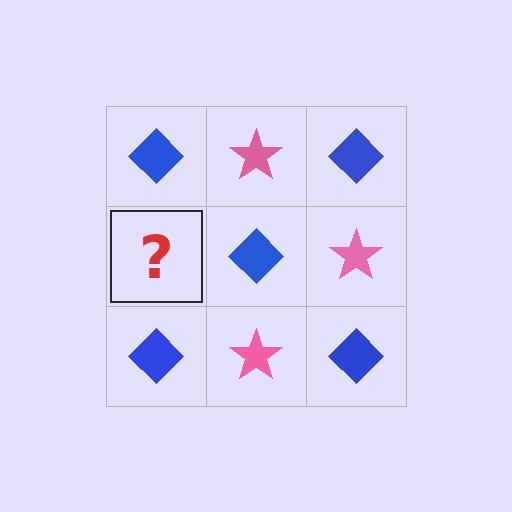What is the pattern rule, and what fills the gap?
The rule is that it alternates blue diamond and pink star in a checkerboard pattern. The gap should be filled with a pink star.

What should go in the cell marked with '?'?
The missing cell should contain a pink star.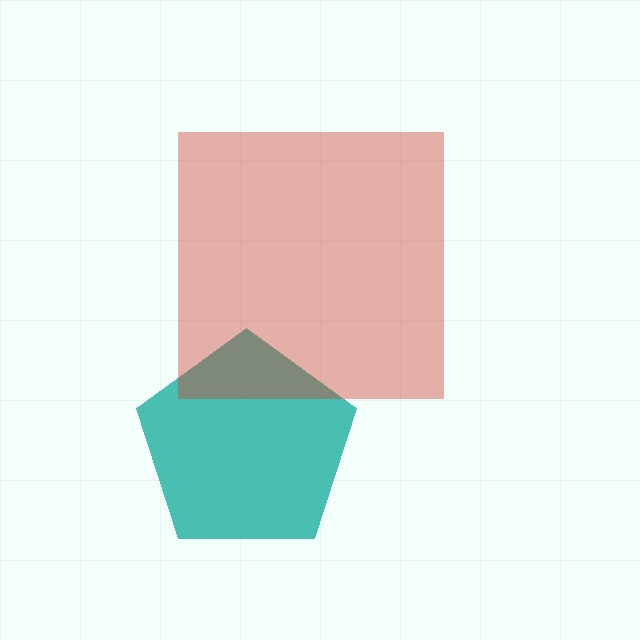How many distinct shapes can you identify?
There are 2 distinct shapes: a teal pentagon, a red square.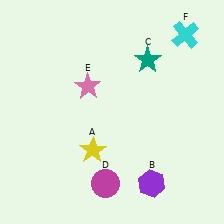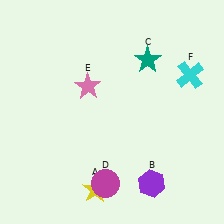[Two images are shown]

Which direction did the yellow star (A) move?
The yellow star (A) moved down.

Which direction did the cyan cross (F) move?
The cyan cross (F) moved down.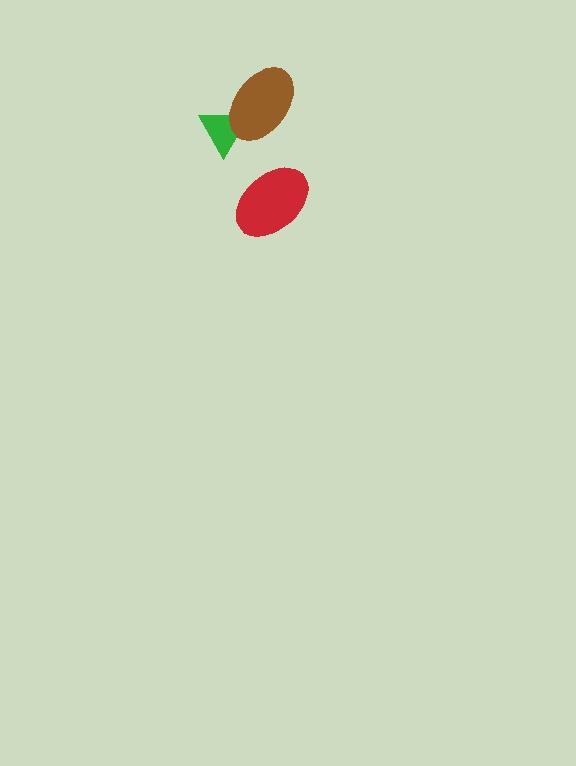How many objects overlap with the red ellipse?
0 objects overlap with the red ellipse.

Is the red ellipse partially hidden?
No, no other shape covers it.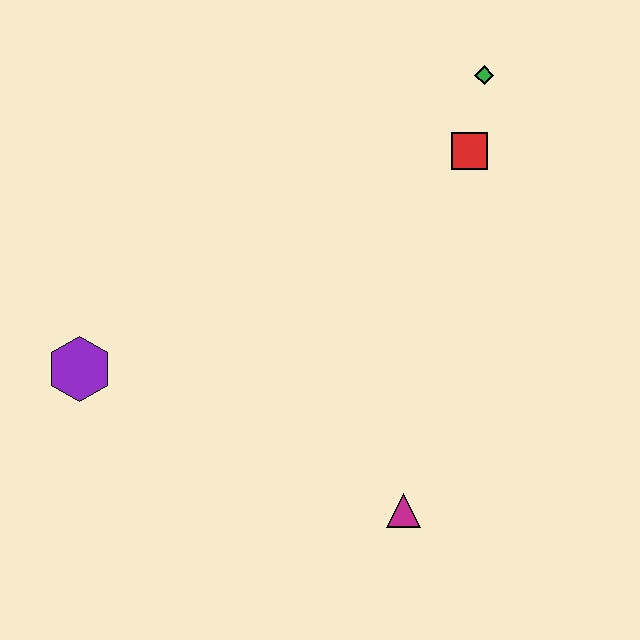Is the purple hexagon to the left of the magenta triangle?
Yes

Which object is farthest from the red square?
The purple hexagon is farthest from the red square.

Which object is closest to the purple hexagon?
The magenta triangle is closest to the purple hexagon.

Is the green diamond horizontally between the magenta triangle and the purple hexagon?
No